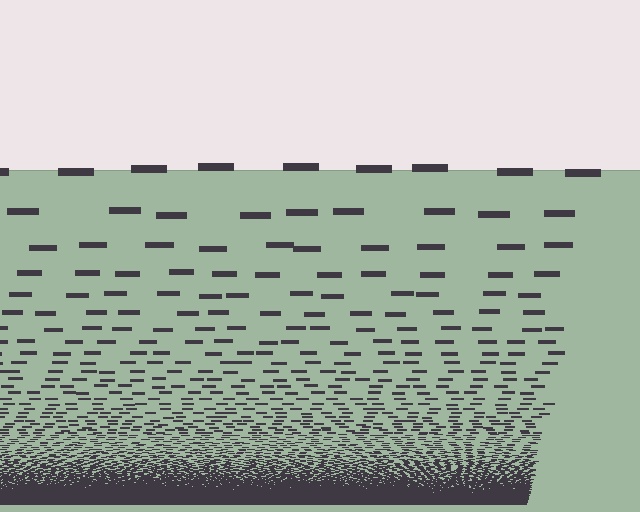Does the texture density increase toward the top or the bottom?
Density increases toward the bottom.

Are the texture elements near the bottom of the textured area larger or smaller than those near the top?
Smaller. The gradient is inverted — elements near the bottom are smaller and denser.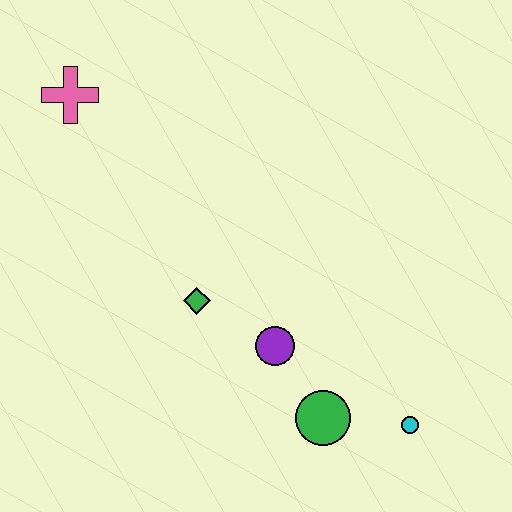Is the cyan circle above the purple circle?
No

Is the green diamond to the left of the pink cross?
No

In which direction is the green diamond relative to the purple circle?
The green diamond is to the left of the purple circle.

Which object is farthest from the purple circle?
The pink cross is farthest from the purple circle.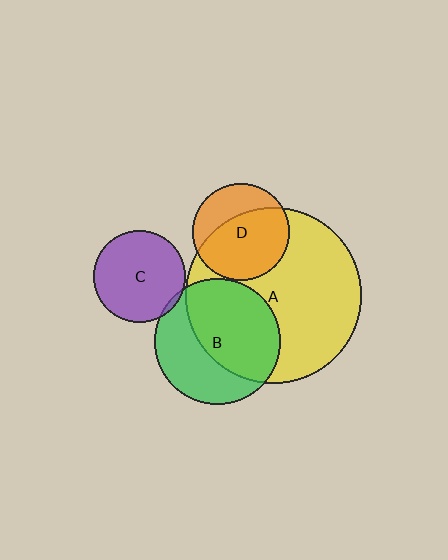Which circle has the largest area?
Circle A (yellow).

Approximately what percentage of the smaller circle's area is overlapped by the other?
Approximately 65%.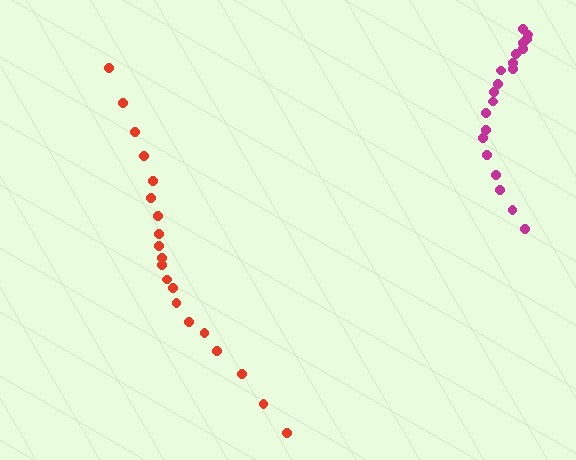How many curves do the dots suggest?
There are 2 distinct paths.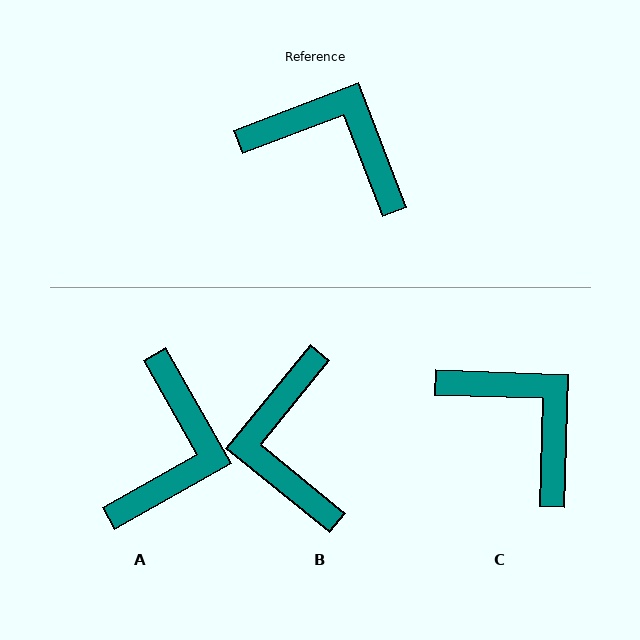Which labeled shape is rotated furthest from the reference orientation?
B, about 120 degrees away.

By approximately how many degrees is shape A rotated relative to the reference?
Approximately 81 degrees clockwise.